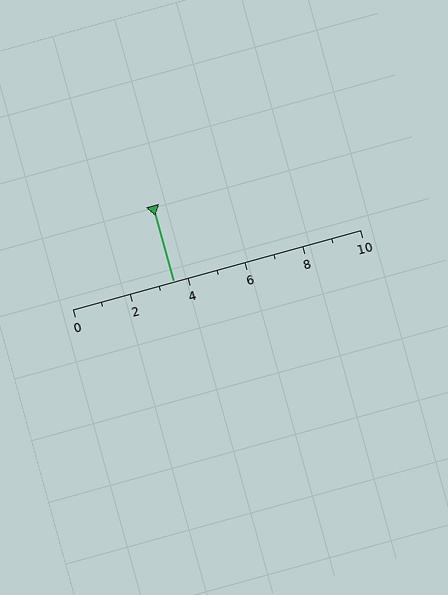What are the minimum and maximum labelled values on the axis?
The axis runs from 0 to 10.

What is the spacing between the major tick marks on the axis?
The major ticks are spaced 2 apart.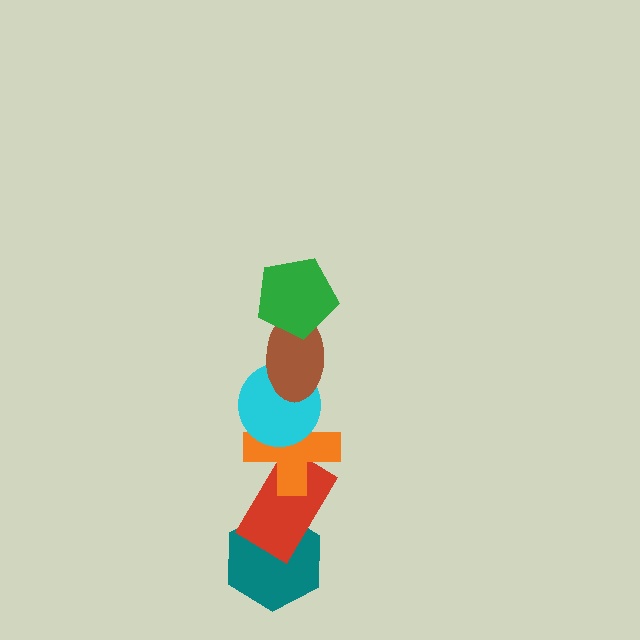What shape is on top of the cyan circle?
The brown ellipse is on top of the cyan circle.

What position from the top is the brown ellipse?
The brown ellipse is 2nd from the top.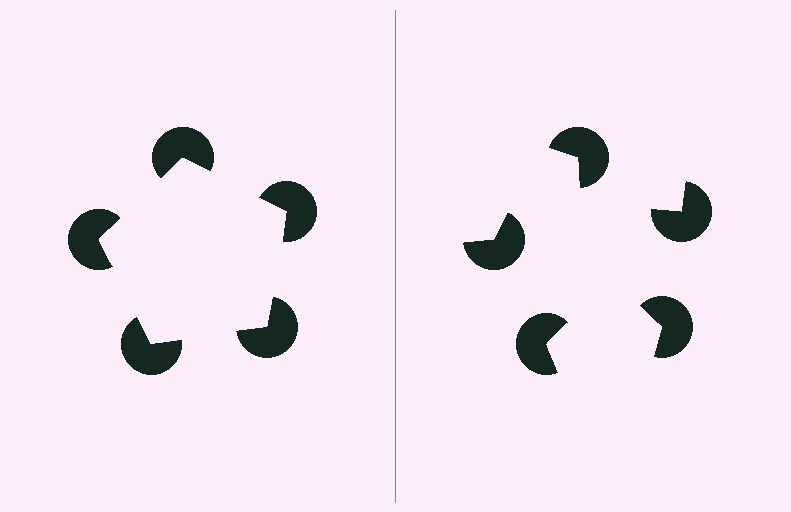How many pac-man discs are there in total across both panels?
10 — 5 on each side.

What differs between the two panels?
The pac-man discs are positioned identically on both sides; only the wedge orientations differ. On the left they align to a pentagon; on the right they are misaligned.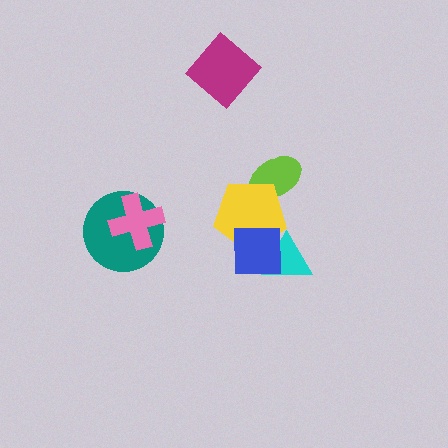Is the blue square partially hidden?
No, no other shape covers it.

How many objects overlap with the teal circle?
1 object overlaps with the teal circle.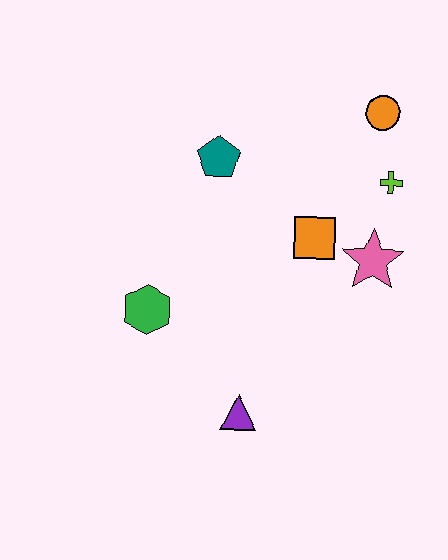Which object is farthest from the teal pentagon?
The purple triangle is farthest from the teal pentagon.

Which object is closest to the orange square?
The pink star is closest to the orange square.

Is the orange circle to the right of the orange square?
Yes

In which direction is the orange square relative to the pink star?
The orange square is to the left of the pink star.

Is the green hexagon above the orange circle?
No